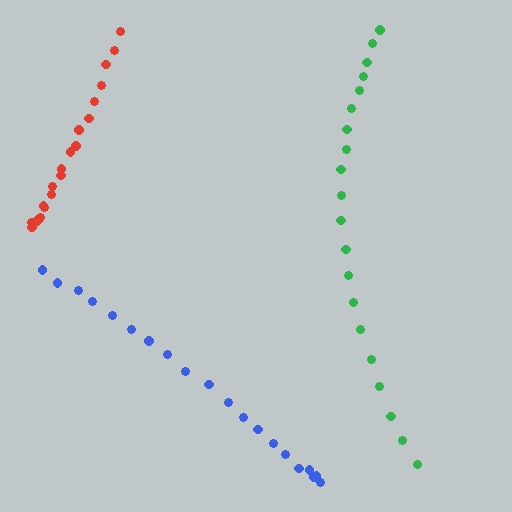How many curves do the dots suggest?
There are 3 distinct paths.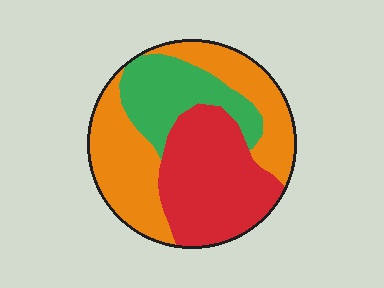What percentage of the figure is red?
Red takes up about three eighths (3/8) of the figure.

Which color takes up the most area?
Orange, at roughly 40%.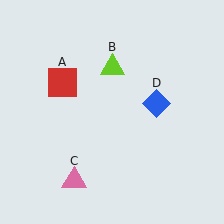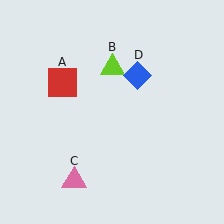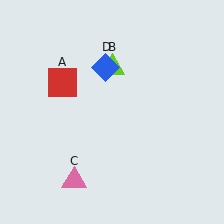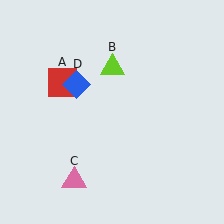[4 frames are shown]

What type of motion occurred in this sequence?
The blue diamond (object D) rotated counterclockwise around the center of the scene.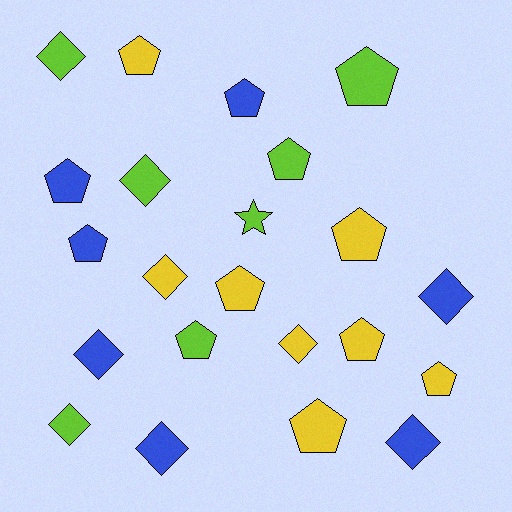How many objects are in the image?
There are 22 objects.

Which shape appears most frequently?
Pentagon, with 12 objects.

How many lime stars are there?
There is 1 lime star.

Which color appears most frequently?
Yellow, with 8 objects.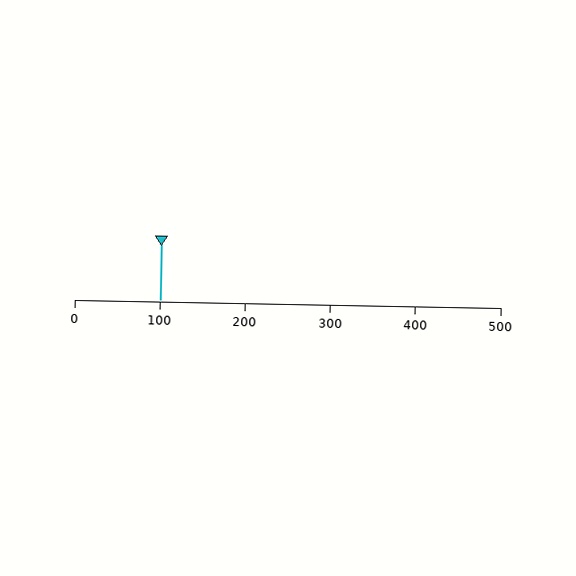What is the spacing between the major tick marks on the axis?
The major ticks are spaced 100 apart.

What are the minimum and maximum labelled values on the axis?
The axis runs from 0 to 500.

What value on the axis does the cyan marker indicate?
The marker indicates approximately 100.